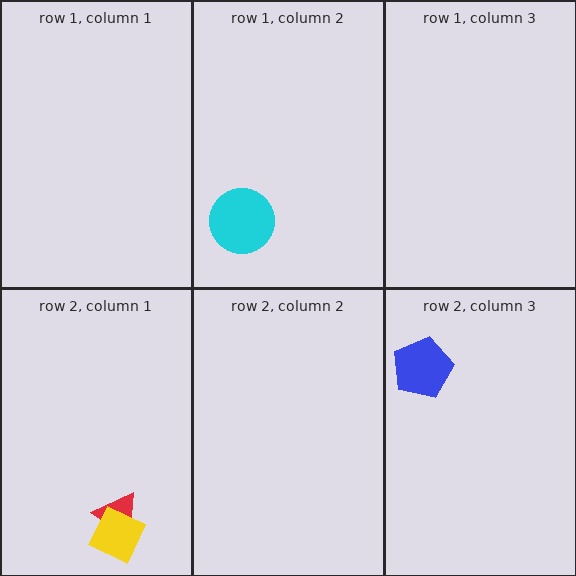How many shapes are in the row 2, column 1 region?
2.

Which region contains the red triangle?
The row 2, column 1 region.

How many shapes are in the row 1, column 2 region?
1.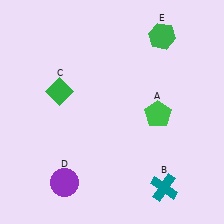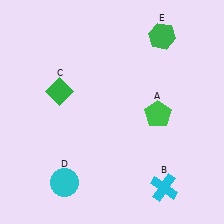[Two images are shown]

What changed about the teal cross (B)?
In Image 1, B is teal. In Image 2, it changed to cyan.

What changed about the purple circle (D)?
In Image 1, D is purple. In Image 2, it changed to cyan.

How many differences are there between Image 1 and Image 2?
There are 2 differences between the two images.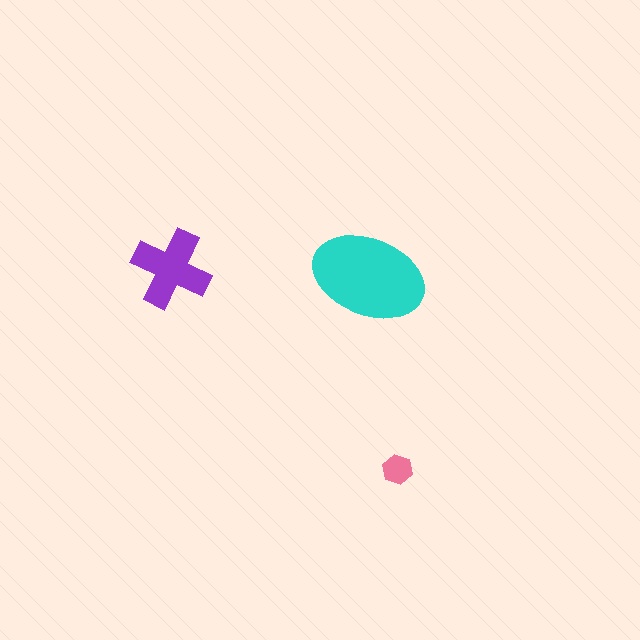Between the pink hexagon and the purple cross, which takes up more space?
The purple cross.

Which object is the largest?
The cyan ellipse.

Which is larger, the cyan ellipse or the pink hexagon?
The cyan ellipse.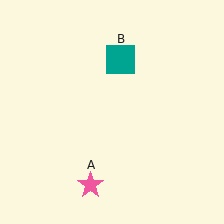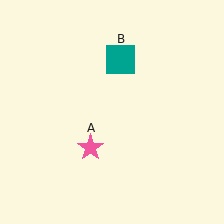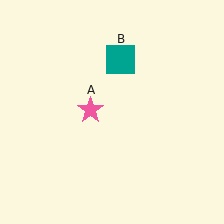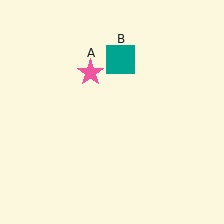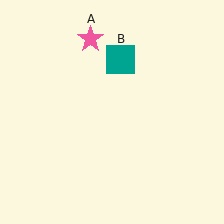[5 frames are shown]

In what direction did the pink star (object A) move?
The pink star (object A) moved up.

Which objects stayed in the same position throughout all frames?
Teal square (object B) remained stationary.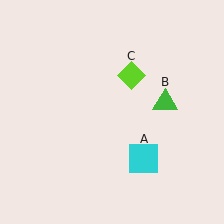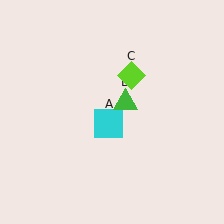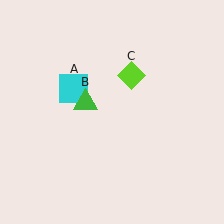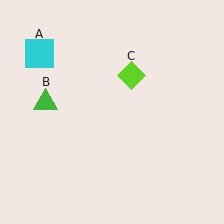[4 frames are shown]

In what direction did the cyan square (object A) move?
The cyan square (object A) moved up and to the left.